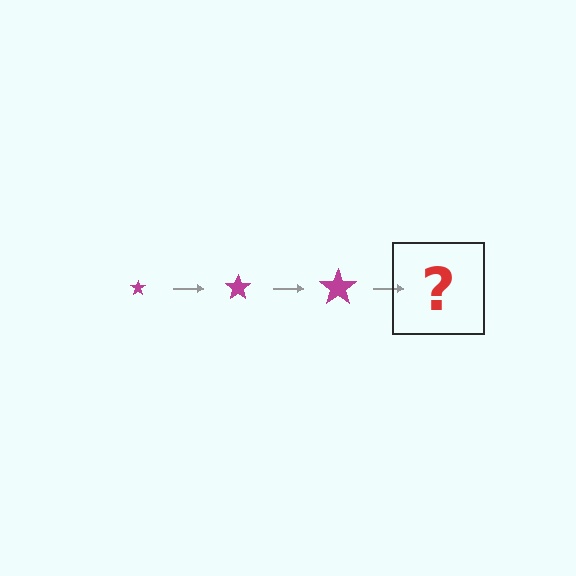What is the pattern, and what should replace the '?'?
The pattern is that the star gets progressively larger each step. The '?' should be a magenta star, larger than the previous one.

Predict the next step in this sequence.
The next step is a magenta star, larger than the previous one.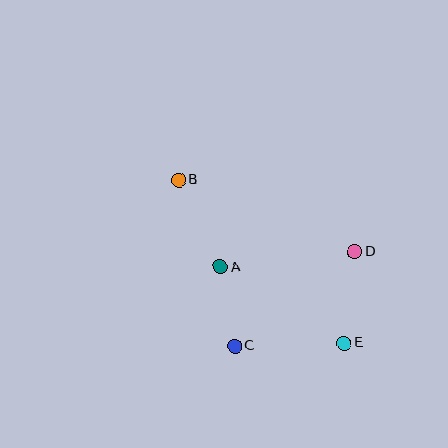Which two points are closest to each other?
Points A and C are closest to each other.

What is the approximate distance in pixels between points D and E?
The distance between D and E is approximately 92 pixels.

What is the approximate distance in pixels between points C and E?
The distance between C and E is approximately 109 pixels.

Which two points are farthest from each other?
Points B and E are farthest from each other.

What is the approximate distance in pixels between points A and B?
The distance between A and B is approximately 96 pixels.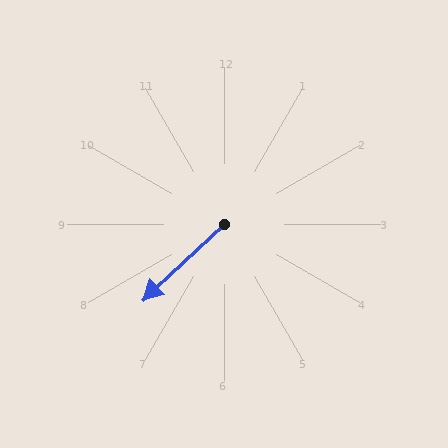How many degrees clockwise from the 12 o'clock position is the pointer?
Approximately 227 degrees.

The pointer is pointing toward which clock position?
Roughly 8 o'clock.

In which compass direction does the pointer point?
Southwest.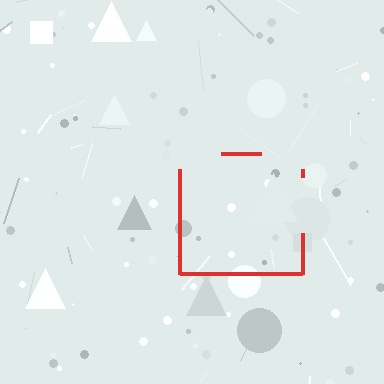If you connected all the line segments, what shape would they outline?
They would outline a square.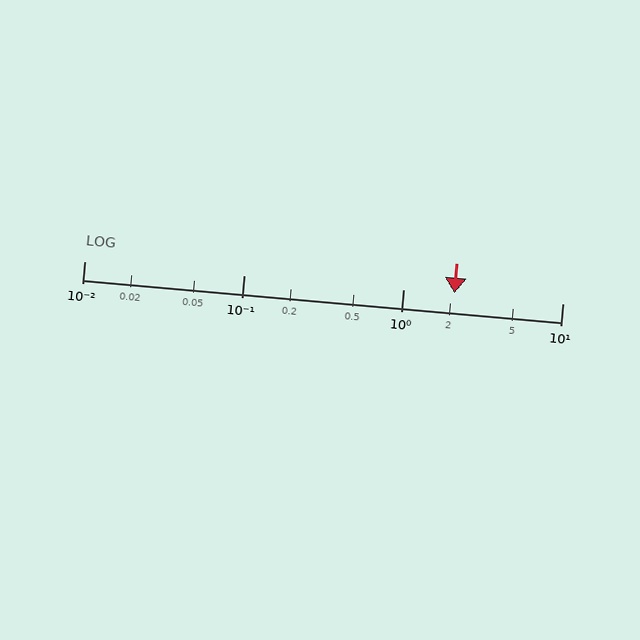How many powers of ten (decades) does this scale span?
The scale spans 3 decades, from 0.01 to 10.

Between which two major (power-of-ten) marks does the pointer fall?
The pointer is between 1 and 10.